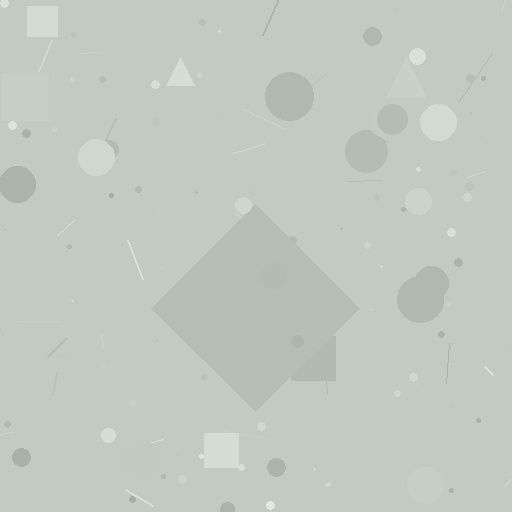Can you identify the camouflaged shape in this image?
The camouflaged shape is a diamond.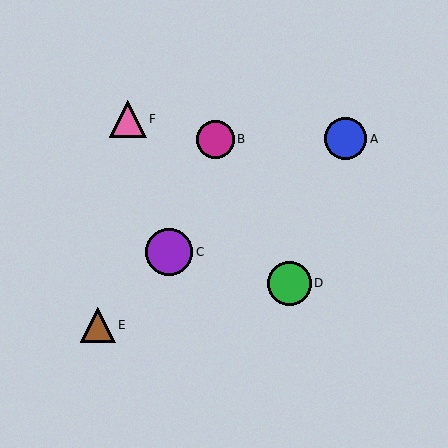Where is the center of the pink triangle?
The center of the pink triangle is at (128, 119).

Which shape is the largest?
The purple circle (labeled C) is the largest.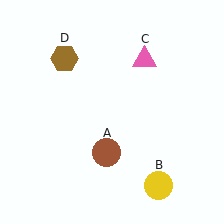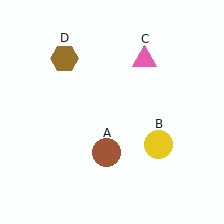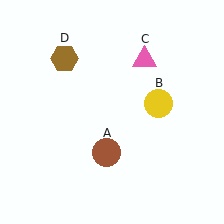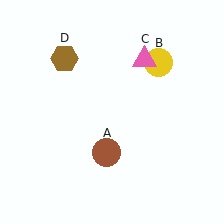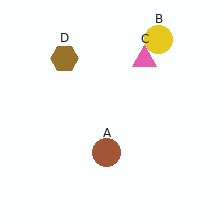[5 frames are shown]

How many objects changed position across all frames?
1 object changed position: yellow circle (object B).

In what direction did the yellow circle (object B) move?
The yellow circle (object B) moved up.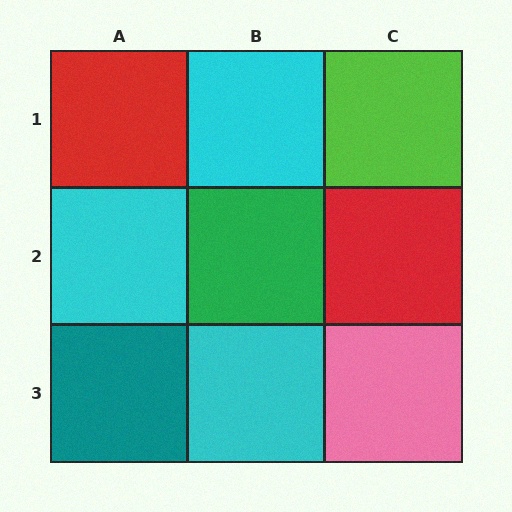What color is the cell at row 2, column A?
Cyan.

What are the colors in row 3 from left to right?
Teal, cyan, pink.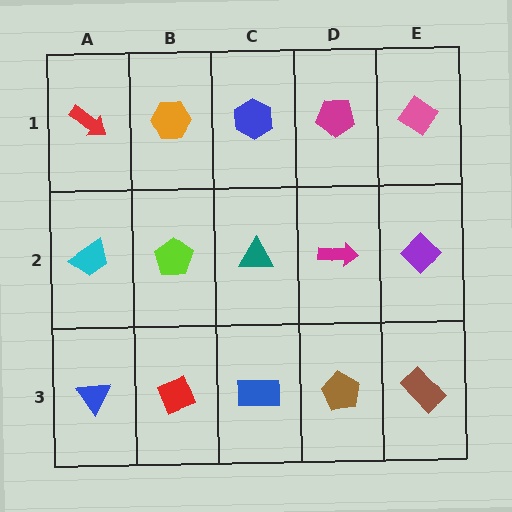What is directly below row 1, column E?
A purple diamond.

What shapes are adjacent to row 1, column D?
A magenta arrow (row 2, column D), a blue hexagon (row 1, column C), a pink diamond (row 1, column E).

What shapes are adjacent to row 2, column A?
A red arrow (row 1, column A), a blue triangle (row 3, column A), a lime pentagon (row 2, column B).